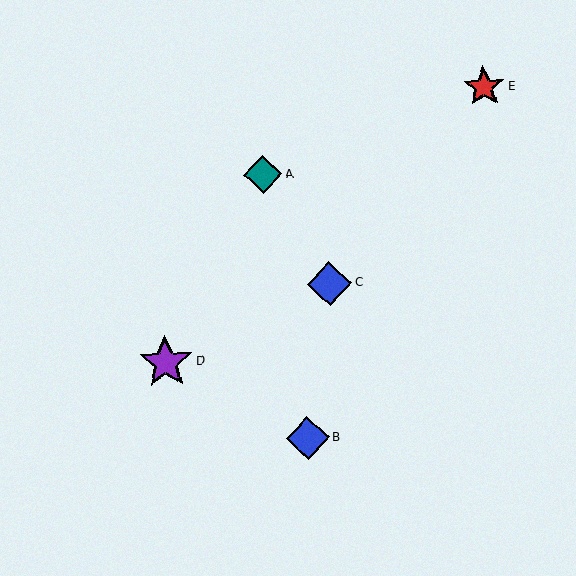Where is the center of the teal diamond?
The center of the teal diamond is at (263, 175).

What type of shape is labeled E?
Shape E is a red star.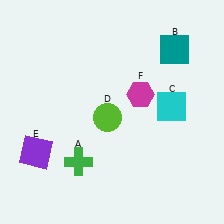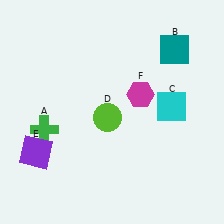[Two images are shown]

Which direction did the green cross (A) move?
The green cross (A) moved left.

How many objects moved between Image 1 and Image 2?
1 object moved between the two images.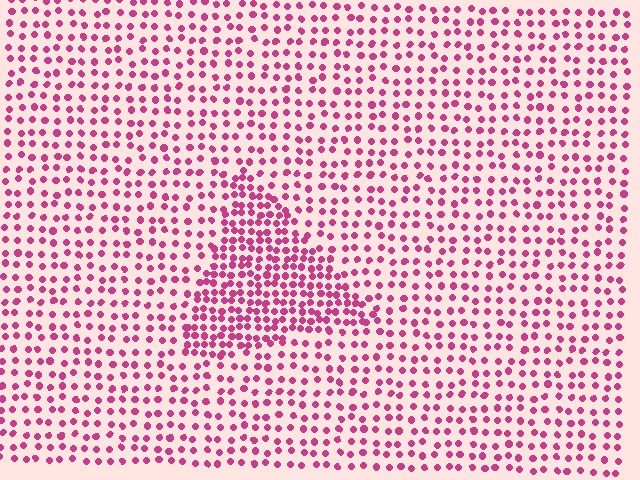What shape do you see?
I see a triangle.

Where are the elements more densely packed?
The elements are more densely packed inside the triangle boundary.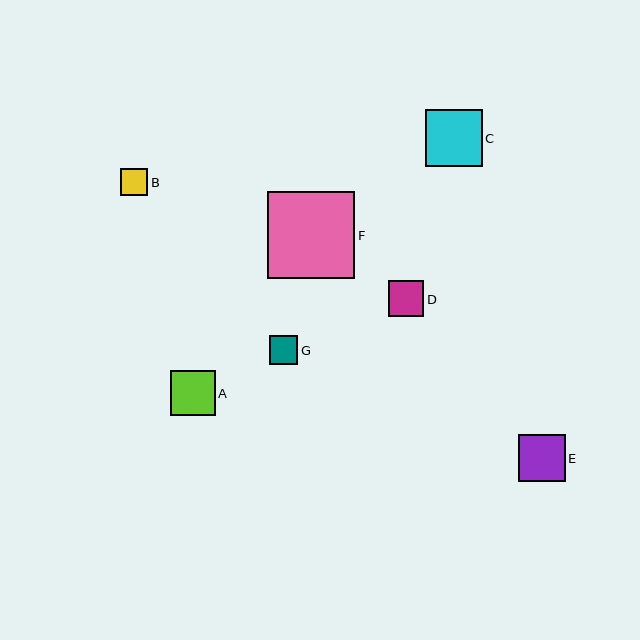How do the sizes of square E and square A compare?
Square E and square A are approximately the same size.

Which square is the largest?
Square F is the largest with a size of approximately 87 pixels.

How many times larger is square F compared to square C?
Square F is approximately 1.6 times the size of square C.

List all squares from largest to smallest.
From largest to smallest: F, C, E, A, D, G, B.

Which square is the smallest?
Square B is the smallest with a size of approximately 27 pixels.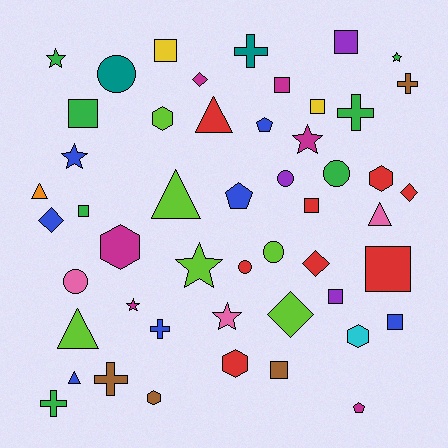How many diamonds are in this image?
There are 5 diamonds.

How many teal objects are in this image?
There are 2 teal objects.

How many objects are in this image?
There are 50 objects.